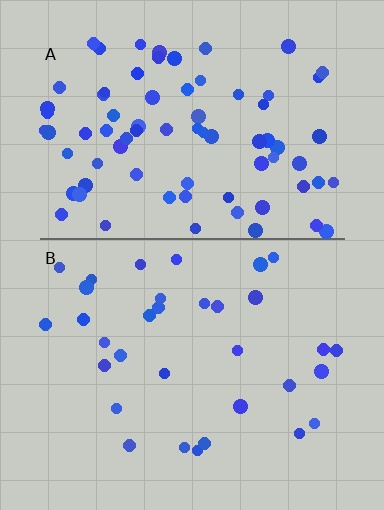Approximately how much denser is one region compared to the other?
Approximately 2.3× — region A over region B.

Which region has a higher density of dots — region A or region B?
A (the top).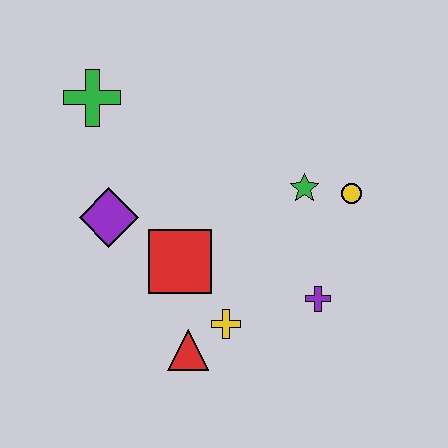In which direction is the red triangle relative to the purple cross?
The red triangle is to the left of the purple cross.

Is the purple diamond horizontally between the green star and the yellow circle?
No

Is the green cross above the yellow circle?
Yes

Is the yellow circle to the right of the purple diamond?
Yes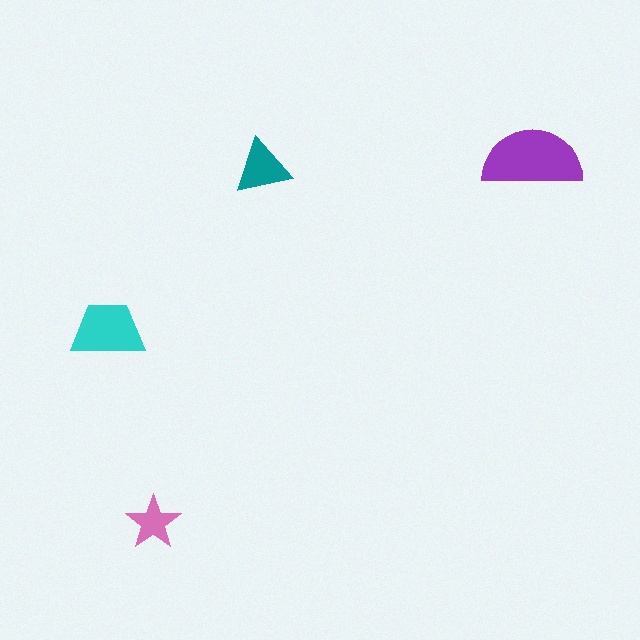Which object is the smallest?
The pink star.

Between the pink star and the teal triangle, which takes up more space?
The teal triangle.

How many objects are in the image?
There are 4 objects in the image.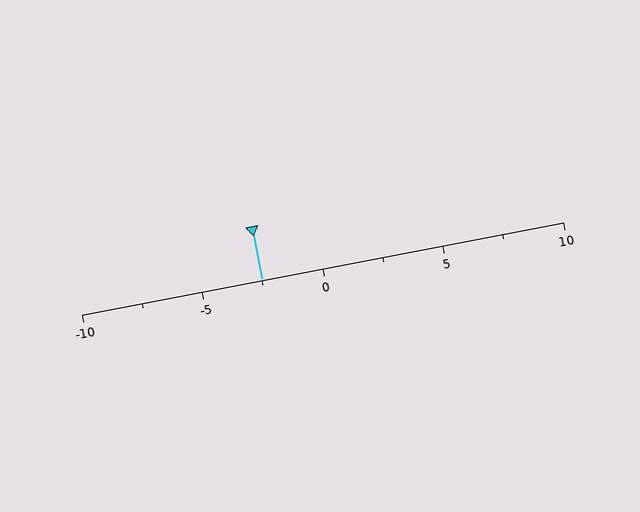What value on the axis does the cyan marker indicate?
The marker indicates approximately -2.5.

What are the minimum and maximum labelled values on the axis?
The axis runs from -10 to 10.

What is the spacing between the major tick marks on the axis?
The major ticks are spaced 5 apart.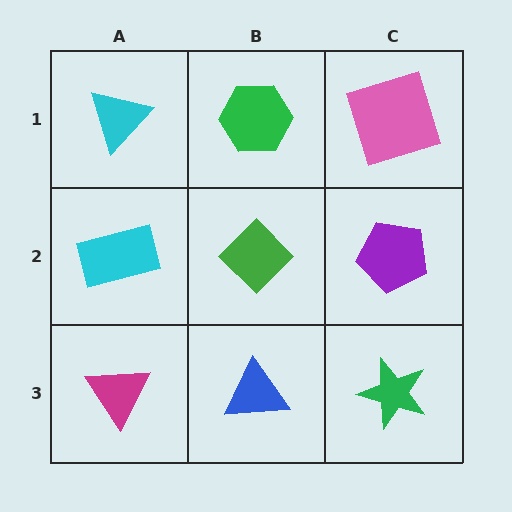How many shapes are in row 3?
3 shapes.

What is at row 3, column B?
A blue triangle.